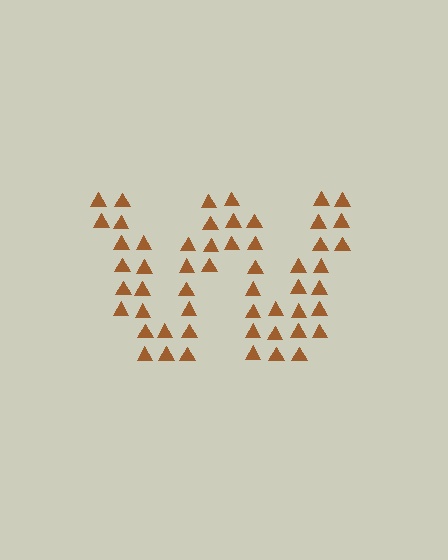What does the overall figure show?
The overall figure shows the letter W.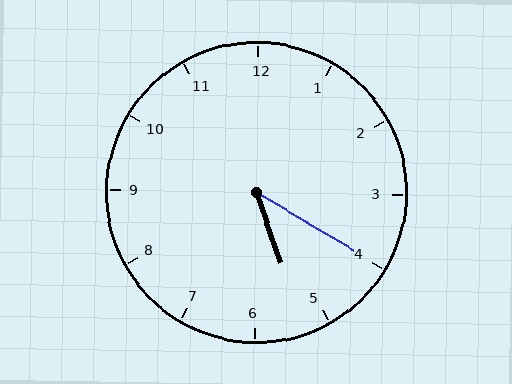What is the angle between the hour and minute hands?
Approximately 40 degrees.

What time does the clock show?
5:20.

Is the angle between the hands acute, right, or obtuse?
It is acute.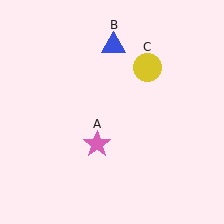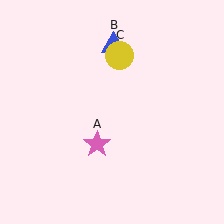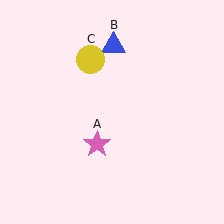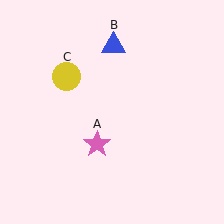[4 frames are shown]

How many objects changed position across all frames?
1 object changed position: yellow circle (object C).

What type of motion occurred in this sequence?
The yellow circle (object C) rotated counterclockwise around the center of the scene.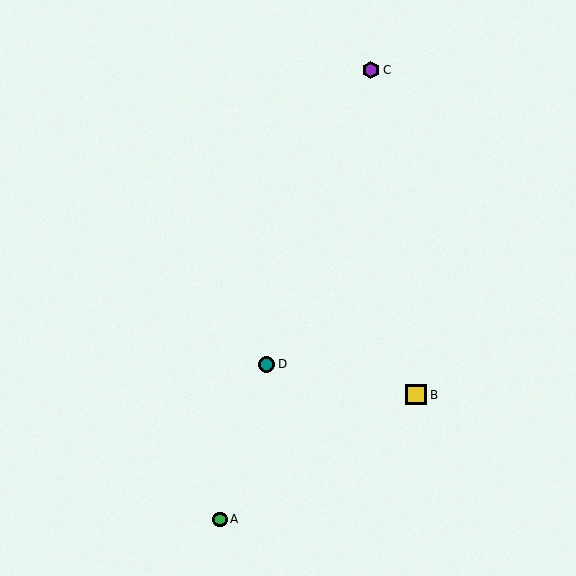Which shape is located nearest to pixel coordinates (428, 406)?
The yellow square (labeled B) at (416, 395) is nearest to that location.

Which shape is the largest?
The yellow square (labeled B) is the largest.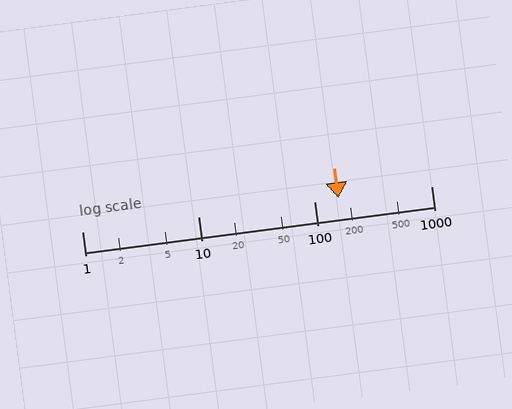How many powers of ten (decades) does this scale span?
The scale spans 3 decades, from 1 to 1000.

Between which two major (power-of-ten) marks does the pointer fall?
The pointer is between 100 and 1000.